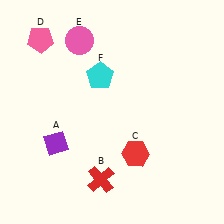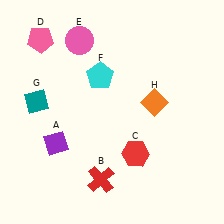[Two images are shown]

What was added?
A teal diamond (G), an orange diamond (H) were added in Image 2.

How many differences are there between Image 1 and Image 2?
There are 2 differences between the two images.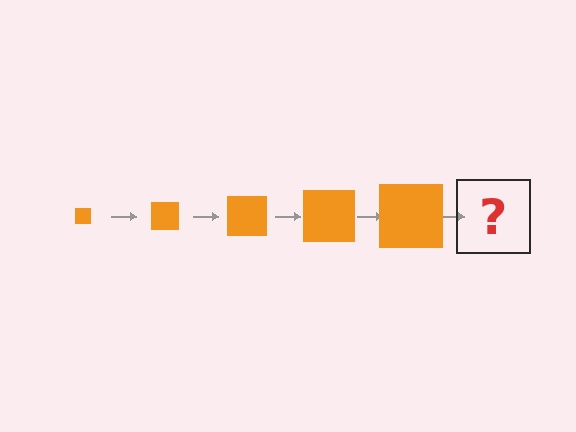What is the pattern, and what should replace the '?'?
The pattern is that the square gets progressively larger each step. The '?' should be an orange square, larger than the previous one.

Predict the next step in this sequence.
The next step is an orange square, larger than the previous one.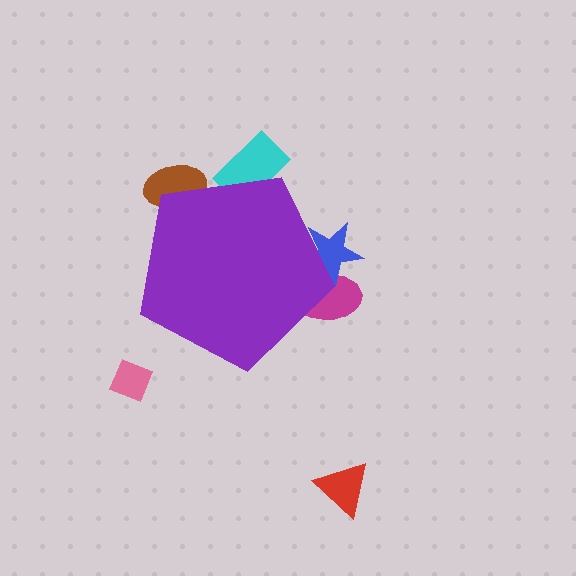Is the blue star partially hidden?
Yes, the blue star is partially hidden behind the purple pentagon.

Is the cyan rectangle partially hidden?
Yes, the cyan rectangle is partially hidden behind the purple pentagon.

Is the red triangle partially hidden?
No, the red triangle is fully visible.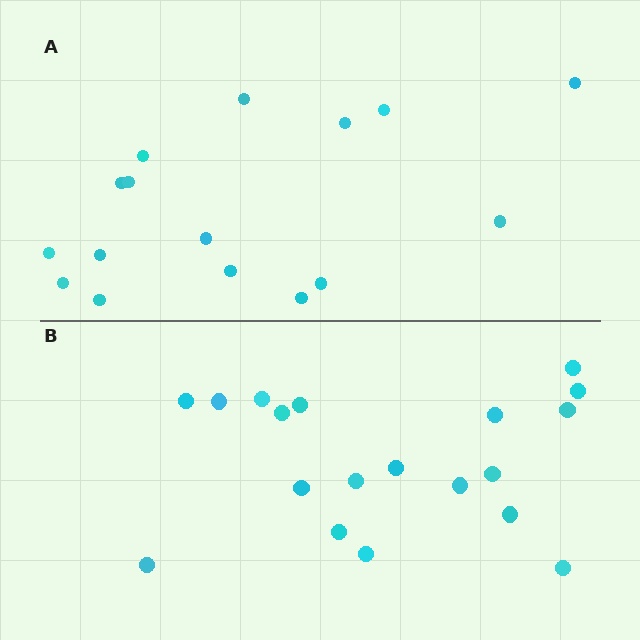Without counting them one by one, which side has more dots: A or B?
Region B (the bottom region) has more dots.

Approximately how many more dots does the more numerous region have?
Region B has just a few more — roughly 2 or 3 more dots than region A.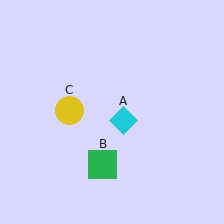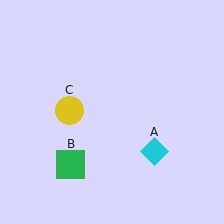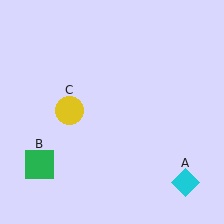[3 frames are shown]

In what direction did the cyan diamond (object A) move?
The cyan diamond (object A) moved down and to the right.